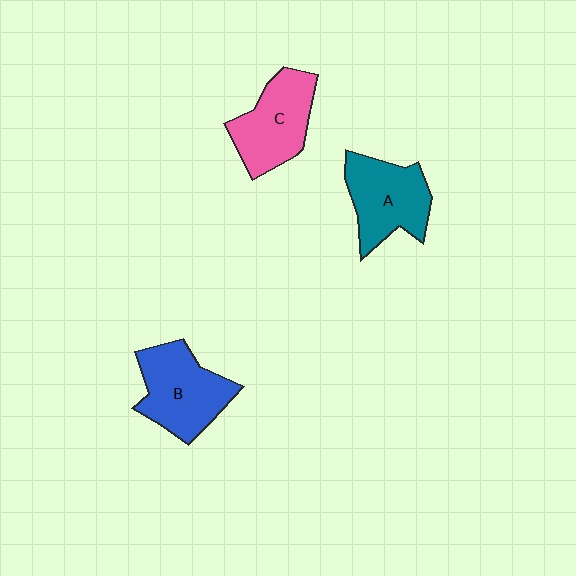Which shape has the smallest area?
Shape C (pink).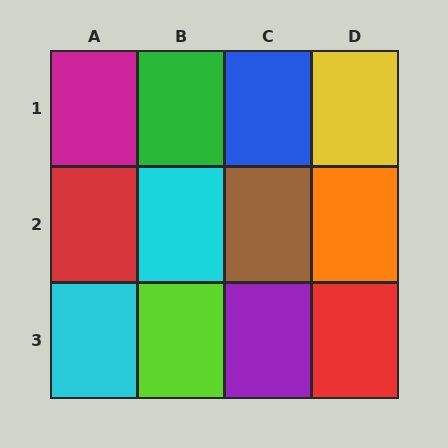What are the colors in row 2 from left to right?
Red, cyan, brown, orange.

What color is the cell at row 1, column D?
Yellow.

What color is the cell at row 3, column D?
Red.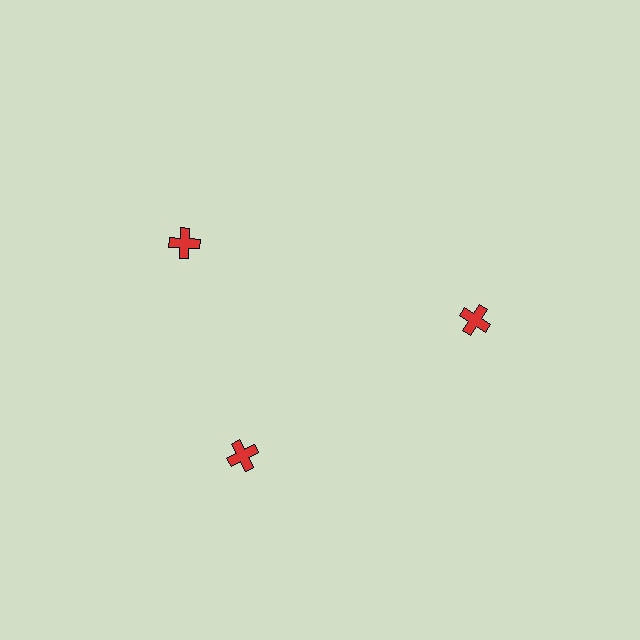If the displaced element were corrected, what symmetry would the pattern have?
It would have 3-fold rotational symmetry — the pattern would map onto itself every 120 degrees.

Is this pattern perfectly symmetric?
No. The 3 red crosses are arranged in a ring, but one element near the 11 o'clock position is rotated out of alignment along the ring, breaking the 3-fold rotational symmetry.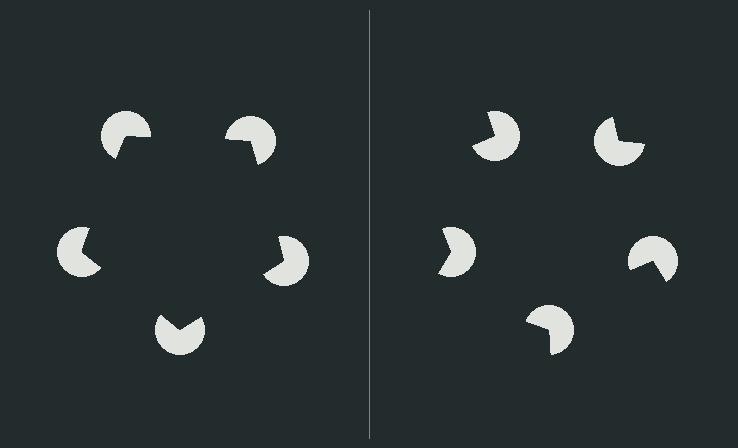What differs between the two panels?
The pac-man discs are positioned identically on both sides; only the wedge orientations differ. On the left they align to a pentagon; on the right they are misaligned.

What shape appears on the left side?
An illusory pentagon.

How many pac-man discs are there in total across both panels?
10 — 5 on each side.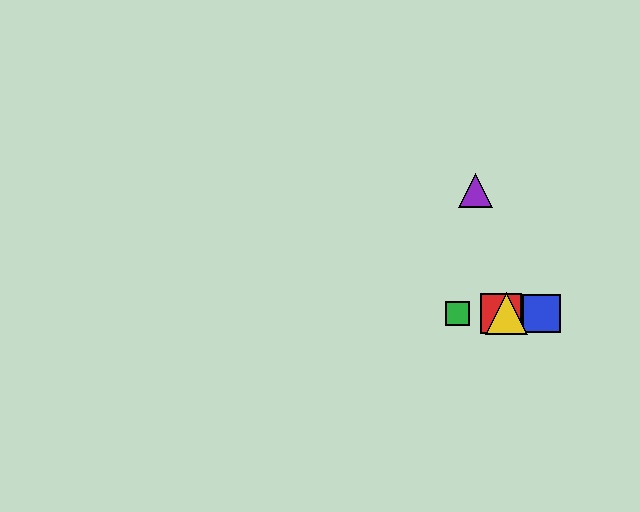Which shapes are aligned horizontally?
The red square, the blue square, the green square, the yellow triangle are aligned horizontally.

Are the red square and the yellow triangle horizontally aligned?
Yes, both are at y≈314.